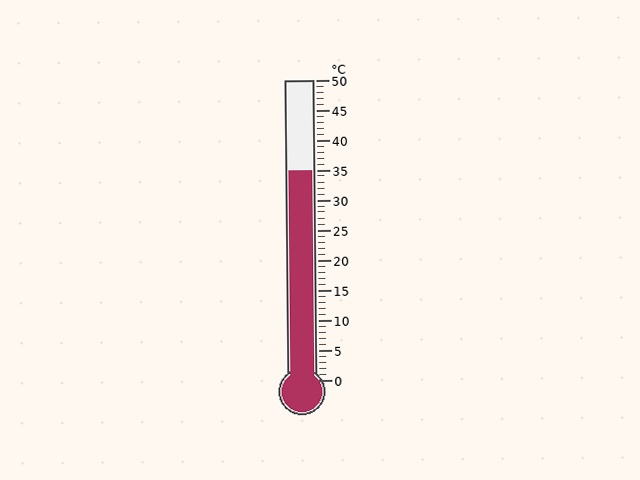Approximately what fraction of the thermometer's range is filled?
The thermometer is filled to approximately 70% of its range.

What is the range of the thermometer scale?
The thermometer scale ranges from 0°C to 50°C.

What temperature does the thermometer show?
The thermometer shows approximately 35°C.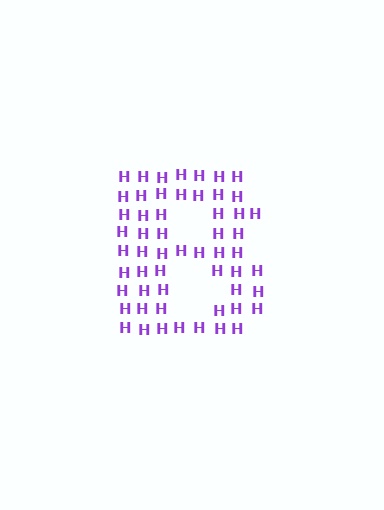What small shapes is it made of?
It is made of small letter H's.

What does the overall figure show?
The overall figure shows the letter B.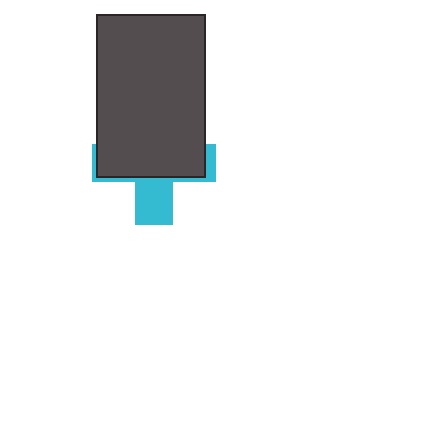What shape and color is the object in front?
The object in front is a dark gray rectangle.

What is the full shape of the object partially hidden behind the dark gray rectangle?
The partially hidden object is a cyan cross.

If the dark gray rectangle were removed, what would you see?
You would see the complete cyan cross.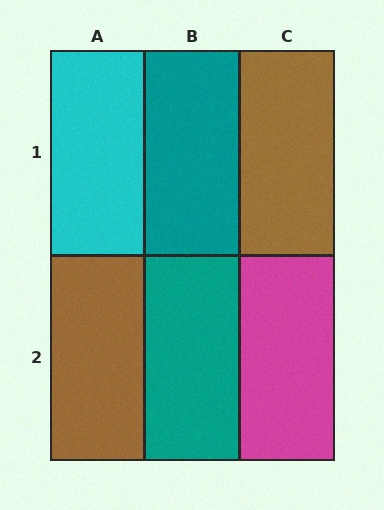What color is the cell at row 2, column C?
Magenta.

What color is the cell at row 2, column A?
Brown.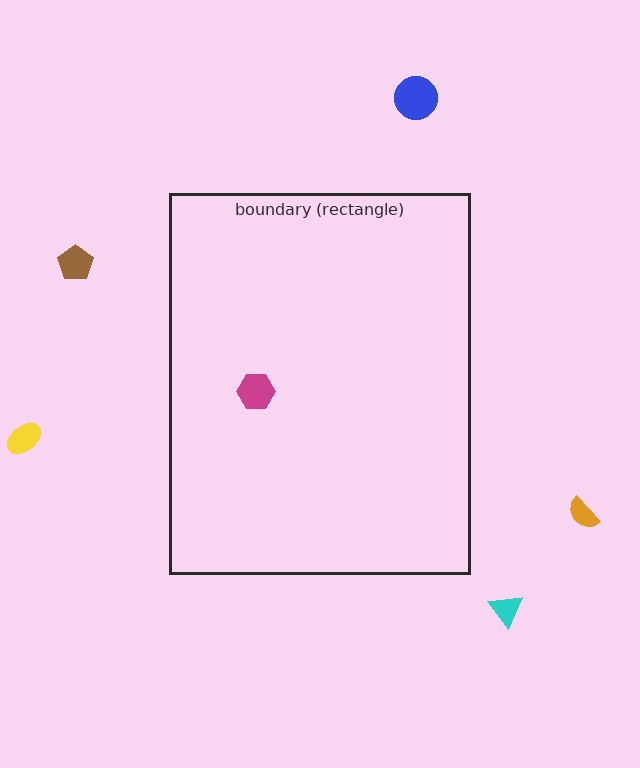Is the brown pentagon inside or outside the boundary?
Outside.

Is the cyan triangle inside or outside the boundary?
Outside.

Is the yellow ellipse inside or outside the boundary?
Outside.